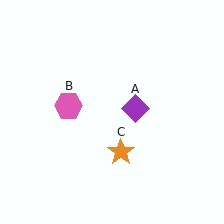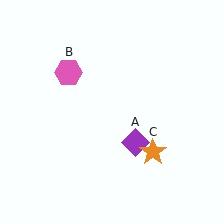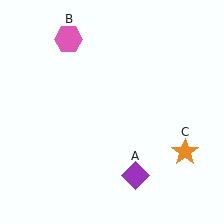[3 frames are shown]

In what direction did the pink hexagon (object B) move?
The pink hexagon (object B) moved up.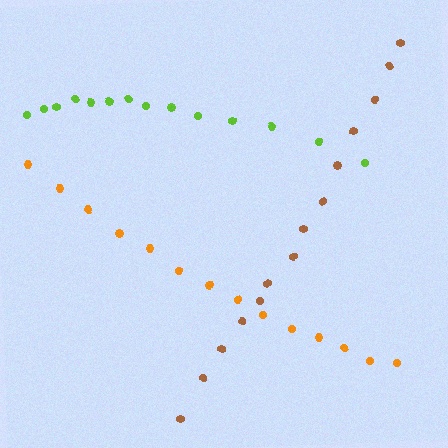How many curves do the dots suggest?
There are 3 distinct paths.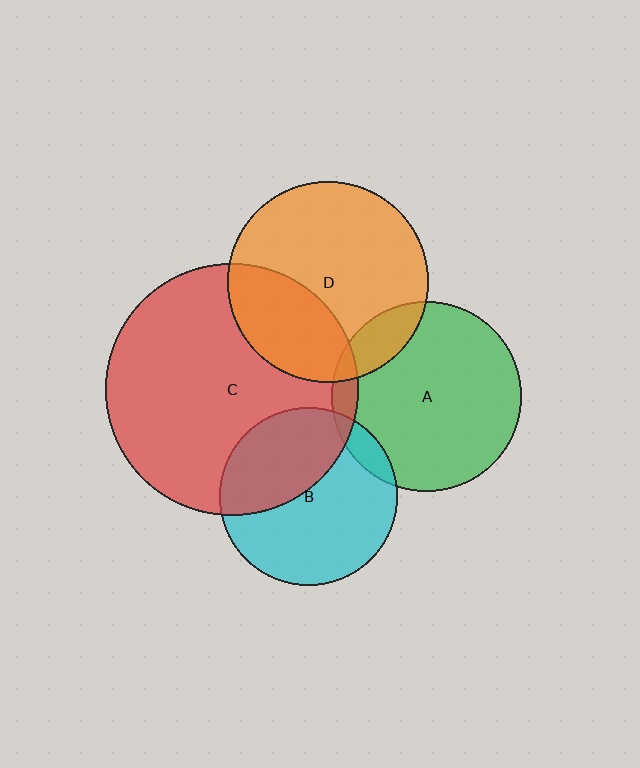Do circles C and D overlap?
Yes.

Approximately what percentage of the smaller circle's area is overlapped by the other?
Approximately 30%.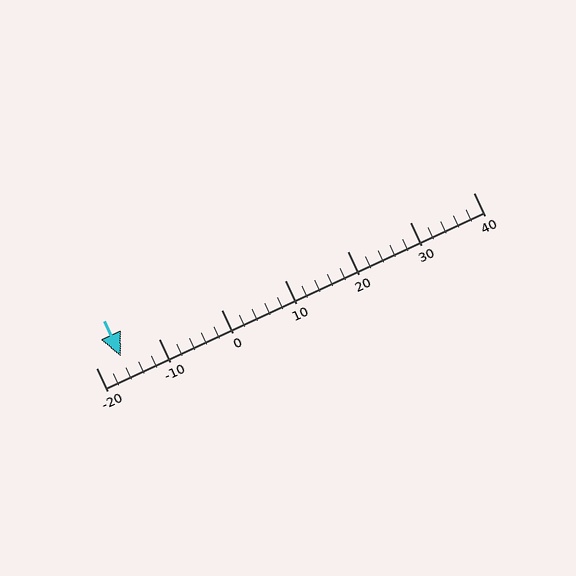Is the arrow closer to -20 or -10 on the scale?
The arrow is closer to -20.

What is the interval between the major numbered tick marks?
The major tick marks are spaced 10 units apart.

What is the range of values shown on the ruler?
The ruler shows values from -20 to 40.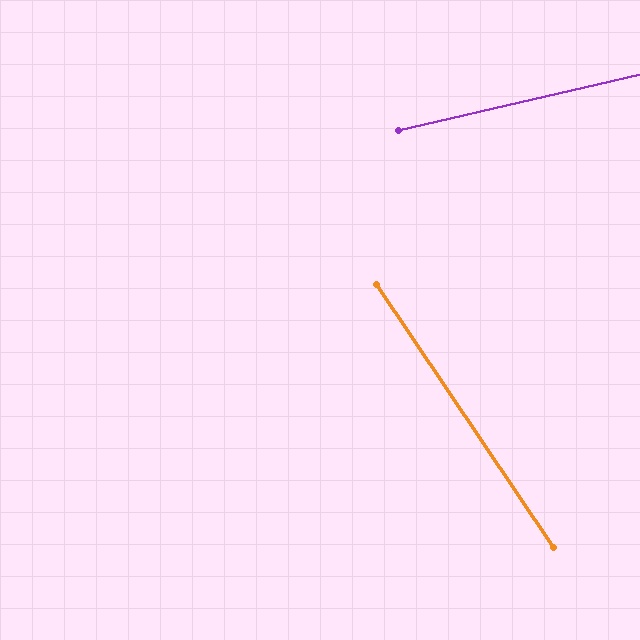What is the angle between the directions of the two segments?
Approximately 69 degrees.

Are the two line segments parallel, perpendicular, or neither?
Neither parallel nor perpendicular — they differ by about 69°.